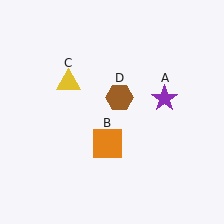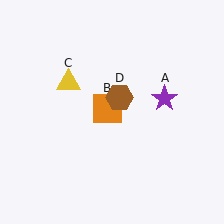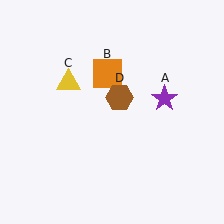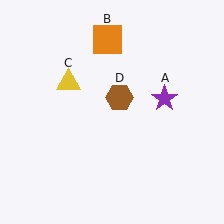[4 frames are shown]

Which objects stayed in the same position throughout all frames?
Purple star (object A) and yellow triangle (object C) and brown hexagon (object D) remained stationary.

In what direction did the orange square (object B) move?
The orange square (object B) moved up.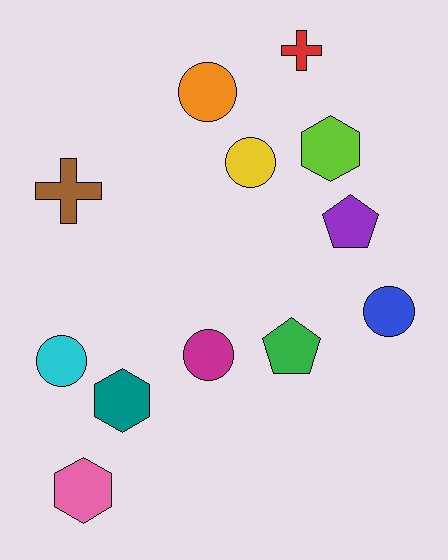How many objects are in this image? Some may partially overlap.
There are 12 objects.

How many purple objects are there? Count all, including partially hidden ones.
There is 1 purple object.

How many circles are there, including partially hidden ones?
There are 5 circles.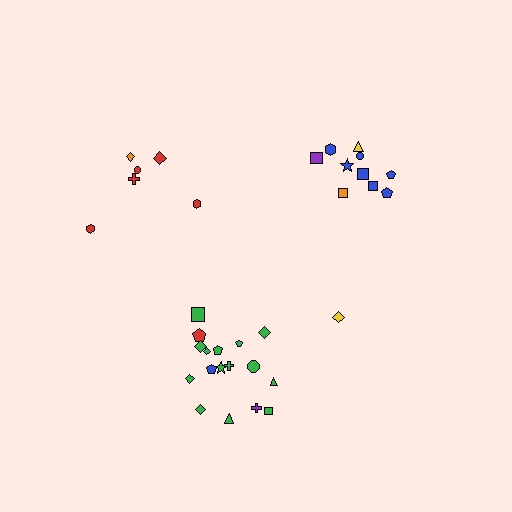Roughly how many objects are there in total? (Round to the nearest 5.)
Roughly 35 objects in total.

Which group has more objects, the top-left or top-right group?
The top-right group.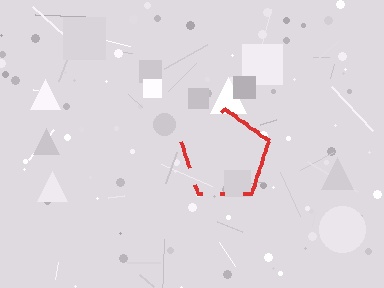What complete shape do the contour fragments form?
The contour fragments form a pentagon.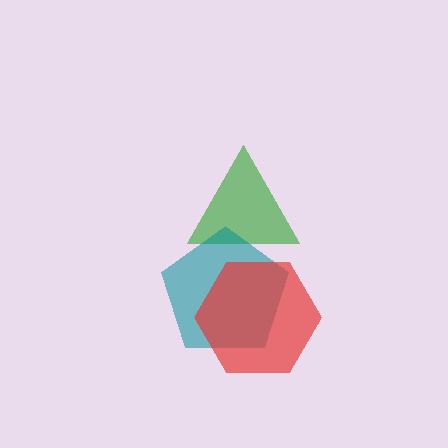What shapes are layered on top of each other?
The layered shapes are: a green triangle, a teal pentagon, a red hexagon.